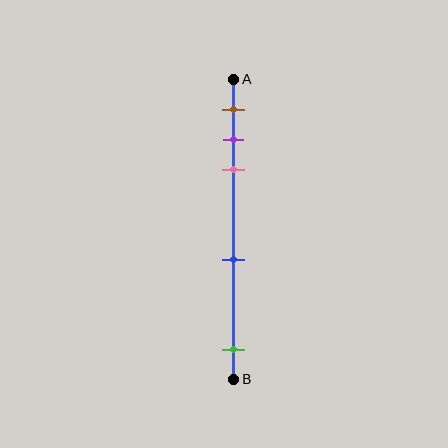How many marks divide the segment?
There are 5 marks dividing the segment.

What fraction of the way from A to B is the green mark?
The green mark is approximately 90% (0.9) of the way from A to B.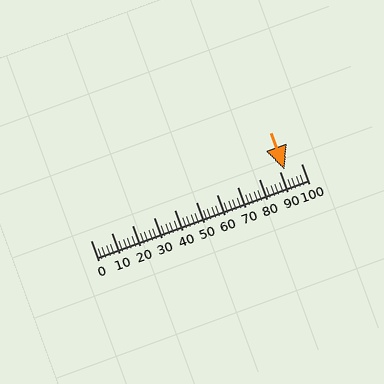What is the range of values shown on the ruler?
The ruler shows values from 0 to 100.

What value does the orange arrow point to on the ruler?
The orange arrow points to approximately 92.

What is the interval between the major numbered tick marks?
The major tick marks are spaced 10 units apart.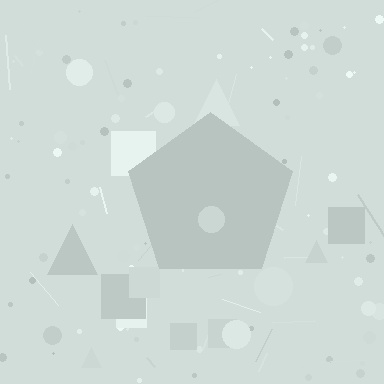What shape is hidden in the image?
A pentagon is hidden in the image.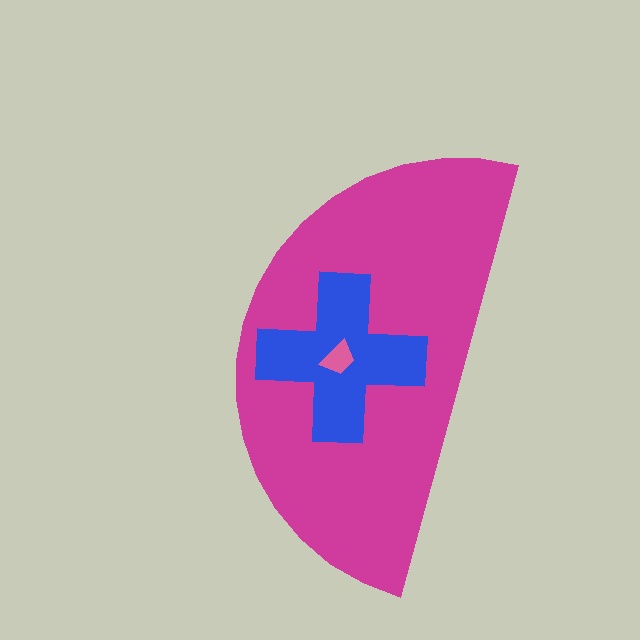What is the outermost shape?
The magenta semicircle.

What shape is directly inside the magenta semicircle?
The blue cross.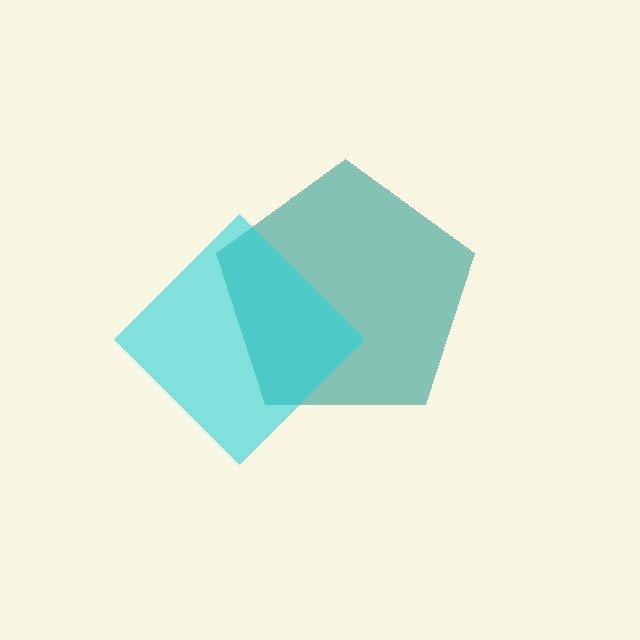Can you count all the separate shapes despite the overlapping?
Yes, there are 2 separate shapes.